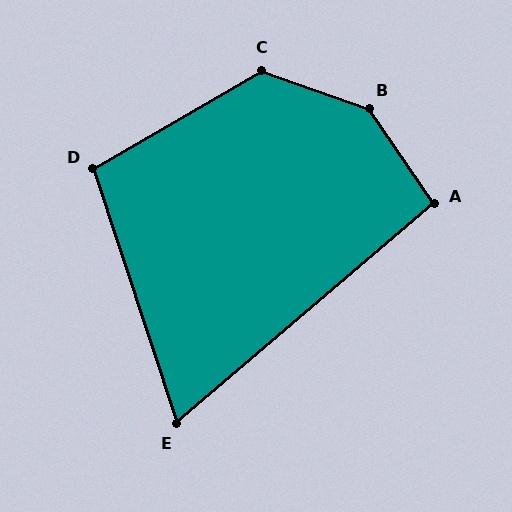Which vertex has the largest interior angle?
B, at approximately 144 degrees.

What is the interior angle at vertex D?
Approximately 102 degrees (obtuse).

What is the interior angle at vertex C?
Approximately 130 degrees (obtuse).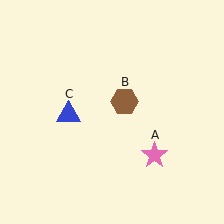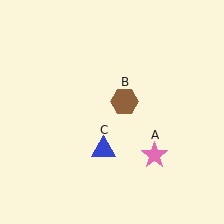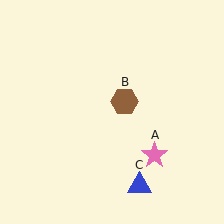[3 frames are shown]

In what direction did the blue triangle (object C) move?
The blue triangle (object C) moved down and to the right.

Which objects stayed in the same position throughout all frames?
Pink star (object A) and brown hexagon (object B) remained stationary.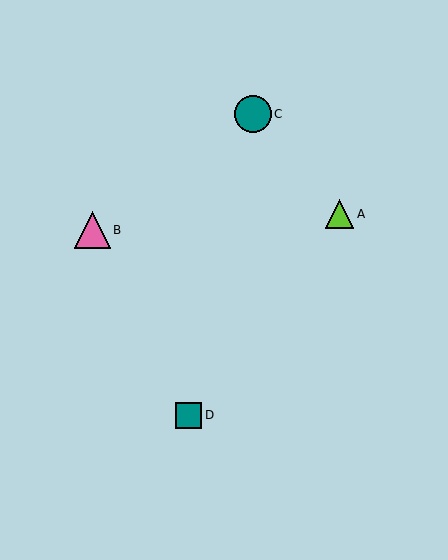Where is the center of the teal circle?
The center of the teal circle is at (253, 114).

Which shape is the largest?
The teal circle (labeled C) is the largest.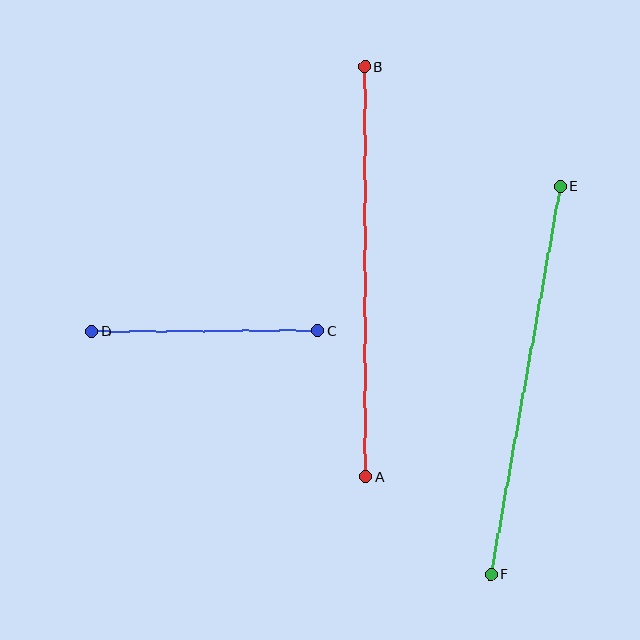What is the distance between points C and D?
The distance is approximately 226 pixels.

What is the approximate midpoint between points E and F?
The midpoint is at approximately (525, 380) pixels.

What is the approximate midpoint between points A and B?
The midpoint is at approximately (365, 272) pixels.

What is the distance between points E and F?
The distance is approximately 394 pixels.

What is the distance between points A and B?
The distance is approximately 410 pixels.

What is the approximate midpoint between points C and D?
The midpoint is at approximately (204, 331) pixels.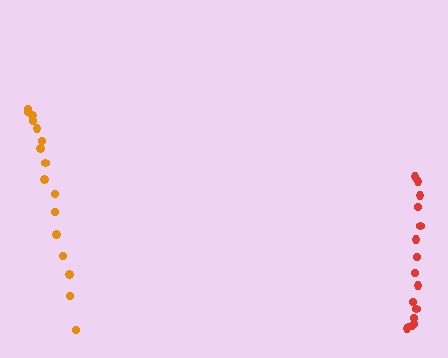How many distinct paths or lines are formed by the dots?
There are 2 distinct paths.